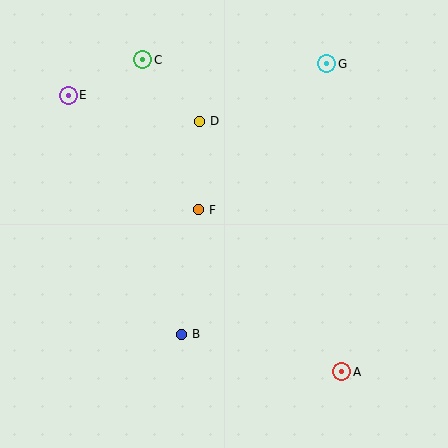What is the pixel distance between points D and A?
The distance between D and A is 288 pixels.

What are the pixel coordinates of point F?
Point F is at (198, 210).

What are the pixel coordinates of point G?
Point G is at (327, 64).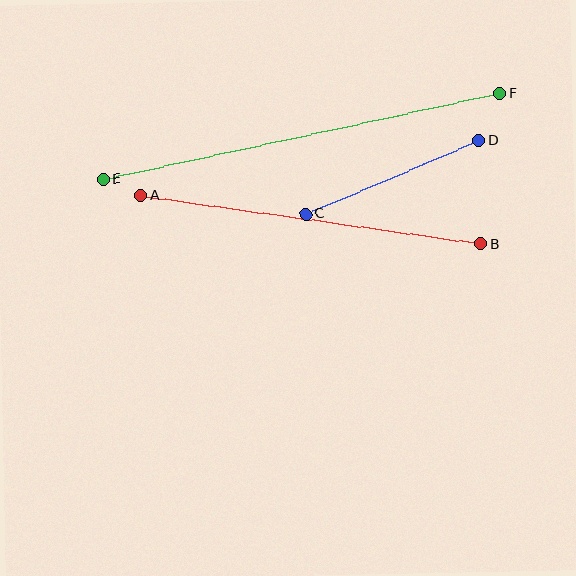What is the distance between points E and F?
The distance is approximately 406 pixels.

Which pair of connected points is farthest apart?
Points E and F are farthest apart.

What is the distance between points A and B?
The distance is approximately 344 pixels.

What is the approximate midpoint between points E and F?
The midpoint is at approximately (301, 136) pixels.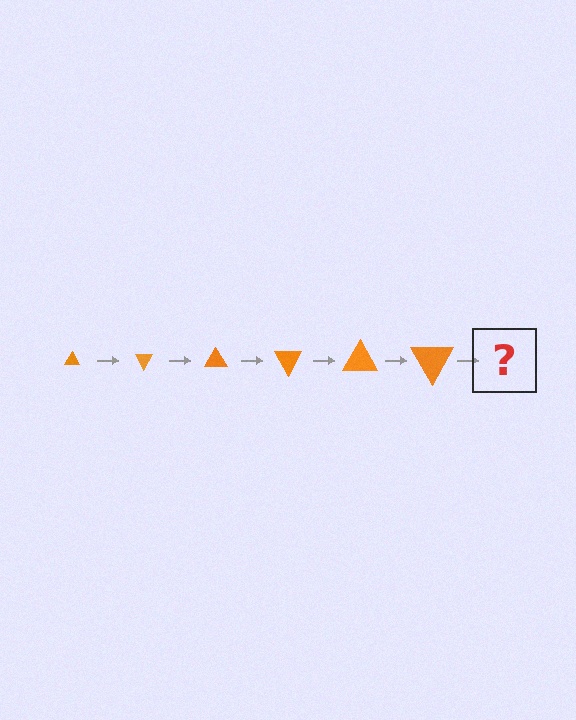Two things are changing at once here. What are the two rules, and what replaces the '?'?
The two rules are that the triangle grows larger each step and it rotates 60 degrees each step. The '?' should be a triangle, larger than the previous one and rotated 360 degrees from the start.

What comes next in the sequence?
The next element should be a triangle, larger than the previous one and rotated 360 degrees from the start.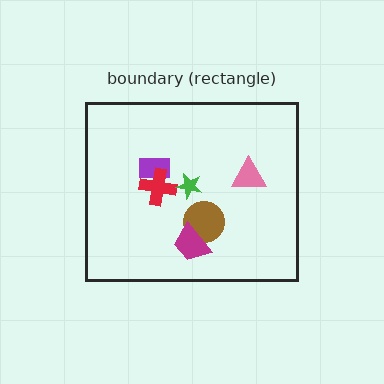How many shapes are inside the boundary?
6 inside, 0 outside.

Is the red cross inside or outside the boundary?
Inside.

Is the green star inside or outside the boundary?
Inside.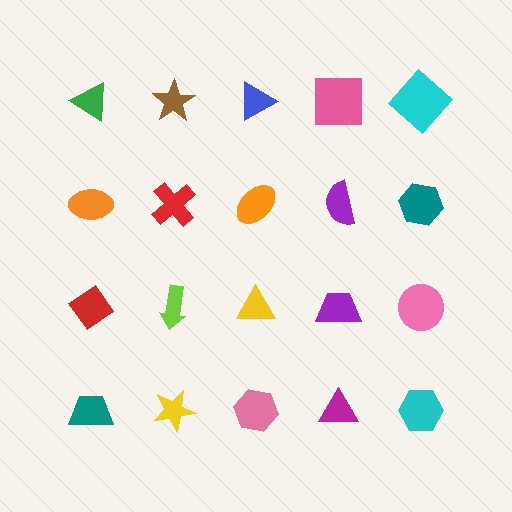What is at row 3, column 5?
A pink circle.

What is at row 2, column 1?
An orange ellipse.